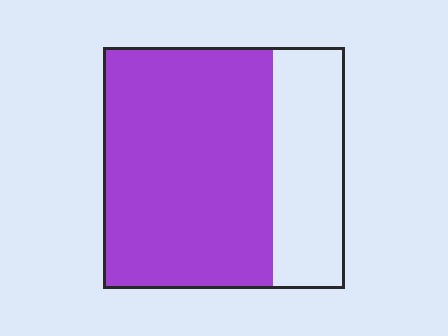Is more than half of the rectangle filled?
Yes.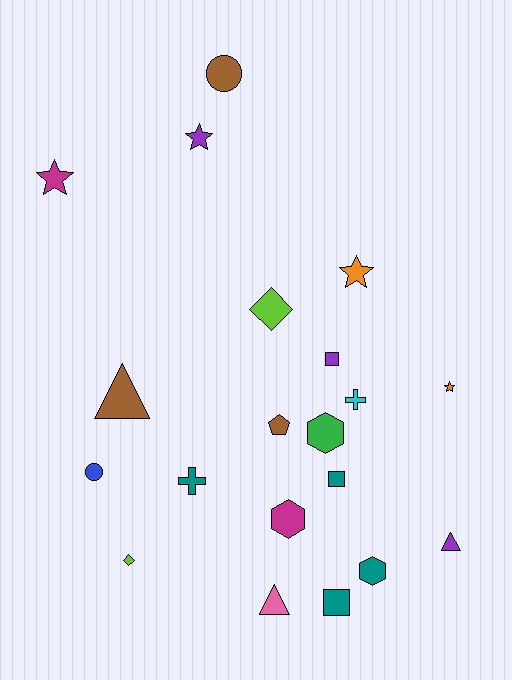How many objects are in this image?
There are 20 objects.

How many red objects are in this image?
There are no red objects.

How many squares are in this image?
There are 3 squares.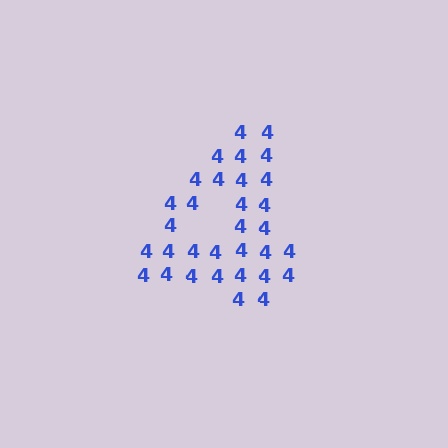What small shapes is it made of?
It is made of small digit 4's.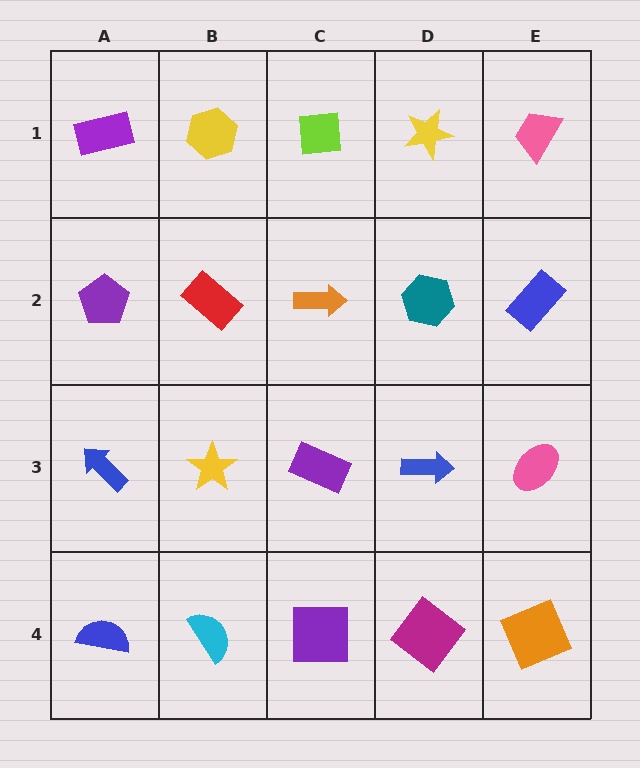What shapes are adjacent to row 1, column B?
A red rectangle (row 2, column B), a purple rectangle (row 1, column A), a lime square (row 1, column C).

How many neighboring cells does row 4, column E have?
2.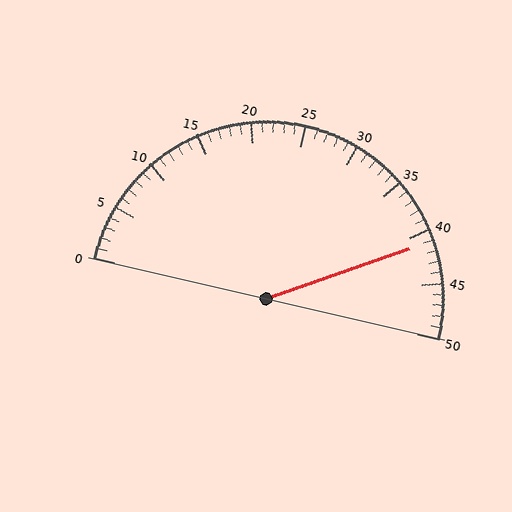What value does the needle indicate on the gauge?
The needle indicates approximately 41.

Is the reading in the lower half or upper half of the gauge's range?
The reading is in the upper half of the range (0 to 50).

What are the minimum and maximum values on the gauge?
The gauge ranges from 0 to 50.